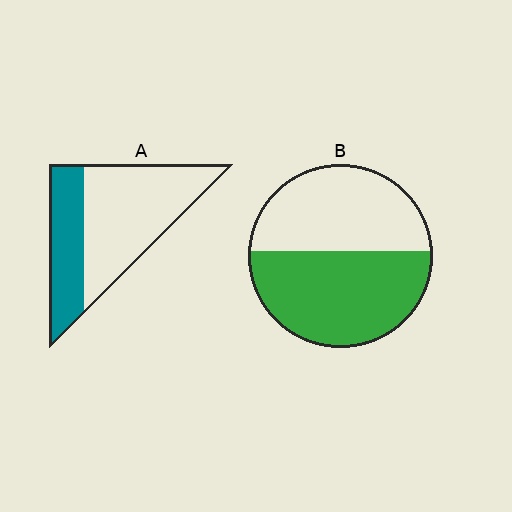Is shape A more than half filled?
No.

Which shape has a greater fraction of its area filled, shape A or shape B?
Shape B.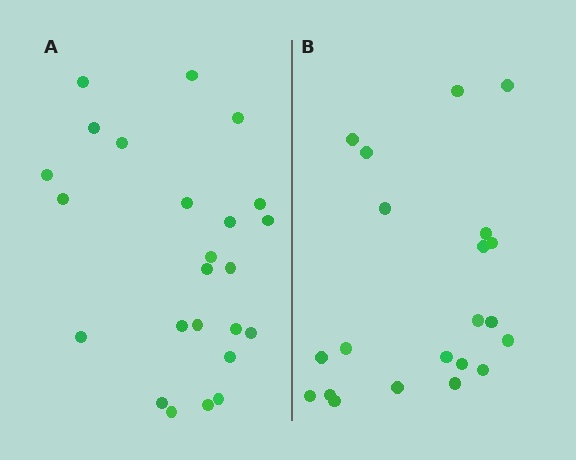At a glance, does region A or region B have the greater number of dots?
Region A (the left region) has more dots.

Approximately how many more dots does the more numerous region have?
Region A has just a few more — roughly 2 or 3 more dots than region B.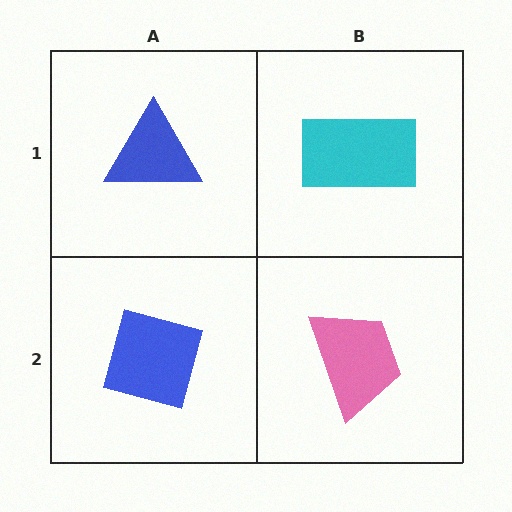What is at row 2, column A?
A blue diamond.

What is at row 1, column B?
A cyan rectangle.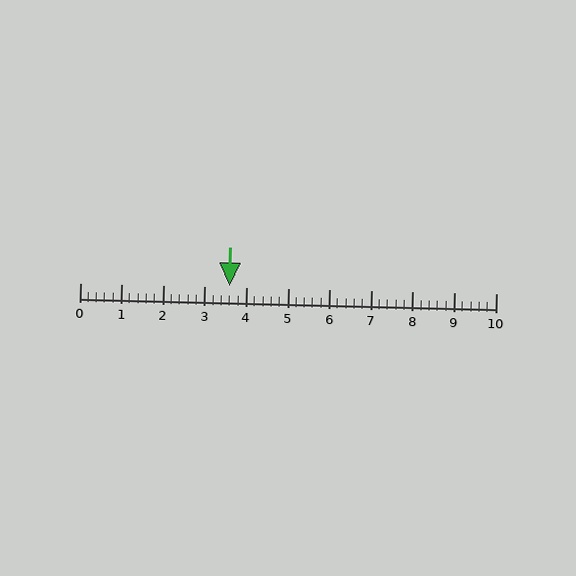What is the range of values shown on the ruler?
The ruler shows values from 0 to 10.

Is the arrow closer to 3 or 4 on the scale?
The arrow is closer to 4.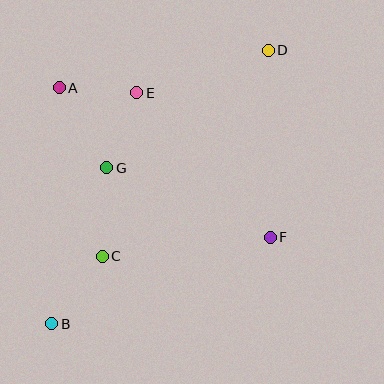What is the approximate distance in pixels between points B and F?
The distance between B and F is approximately 235 pixels.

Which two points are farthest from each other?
Points B and D are farthest from each other.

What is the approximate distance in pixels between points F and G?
The distance between F and G is approximately 178 pixels.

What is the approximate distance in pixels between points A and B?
The distance between A and B is approximately 236 pixels.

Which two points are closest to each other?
Points A and E are closest to each other.